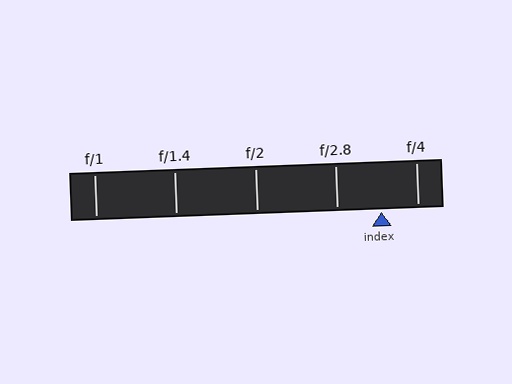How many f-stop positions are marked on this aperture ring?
There are 5 f-stop positions marked.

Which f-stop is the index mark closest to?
The index mark is closest to f/4.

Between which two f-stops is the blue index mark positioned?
The index mark is between f/2.8 and f/4.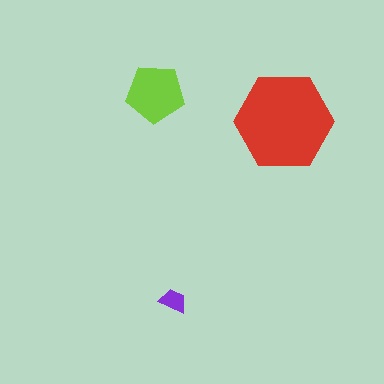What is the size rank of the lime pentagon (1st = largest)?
2nd.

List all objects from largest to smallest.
The red hexagon, the lime pentagon, the purple trapezoid.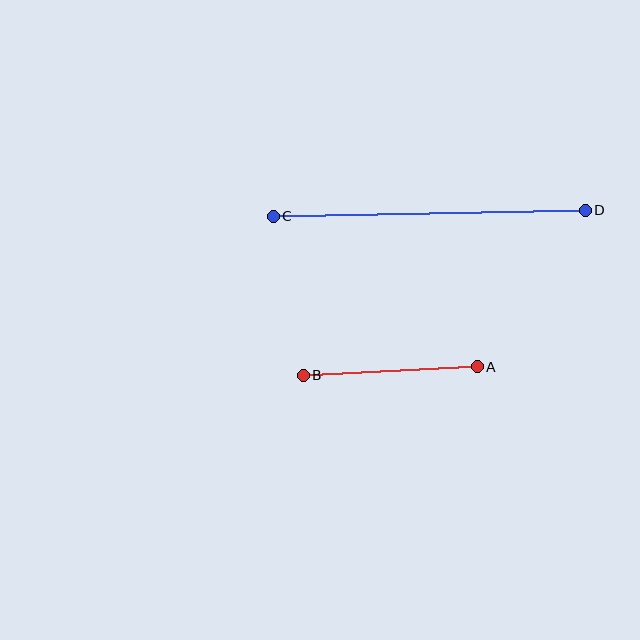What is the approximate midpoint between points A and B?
The midpoint is at approximately (390, 371) pixels.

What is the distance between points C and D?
The distance is approximately 312 pixels.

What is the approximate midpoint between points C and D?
The midpoint is at approximately (429, 213) pixels.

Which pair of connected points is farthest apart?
Points C and D are farthest apart.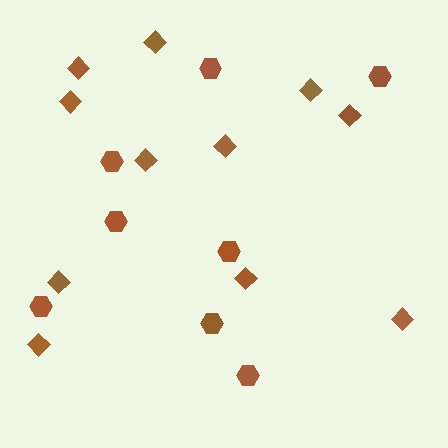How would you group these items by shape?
There are 2 groups: one group of hexagons (8) and one group of diamonds (11).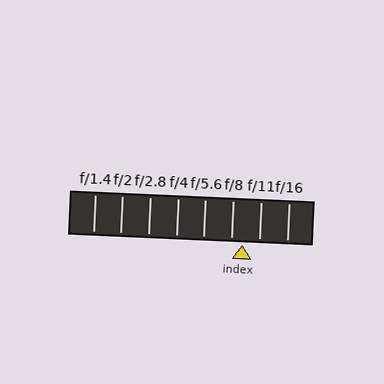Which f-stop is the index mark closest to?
The index mark is closest to f/8.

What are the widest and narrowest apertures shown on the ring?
The widest aperture shown is f/1.4 and the narrowest is f/16.